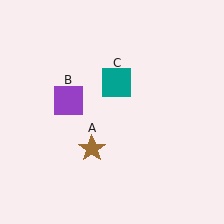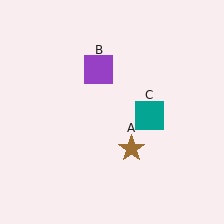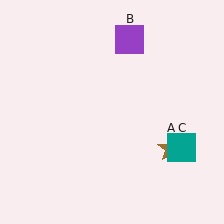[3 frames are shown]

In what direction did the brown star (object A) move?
The brown star (object A) moved right.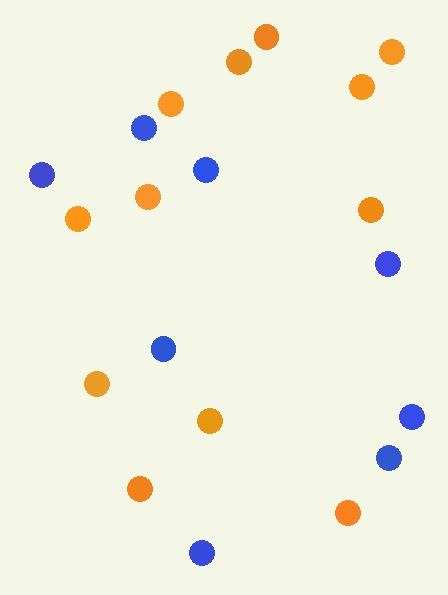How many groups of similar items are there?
There are 2 groups: one group of orange circles (12) and one group of blue circles (8).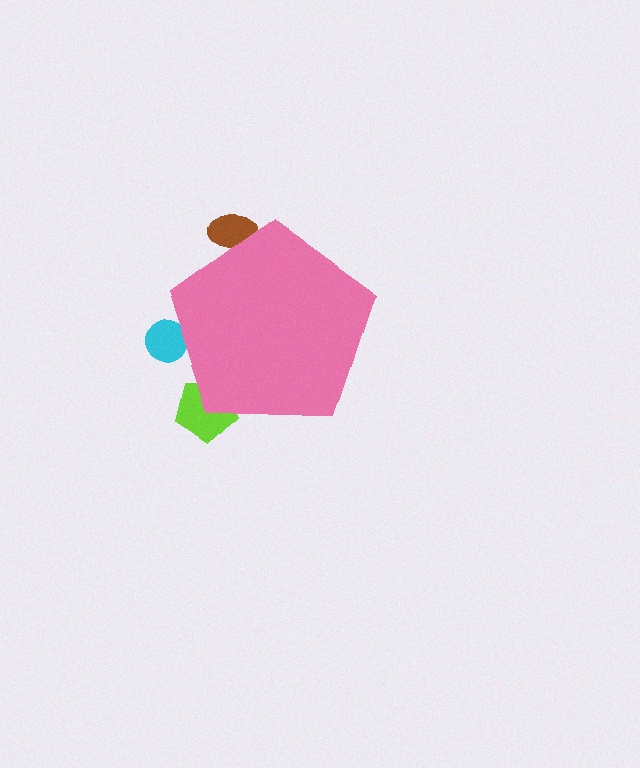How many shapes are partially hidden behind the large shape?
3 shapes are partially hidden.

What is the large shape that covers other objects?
A pink pentagon.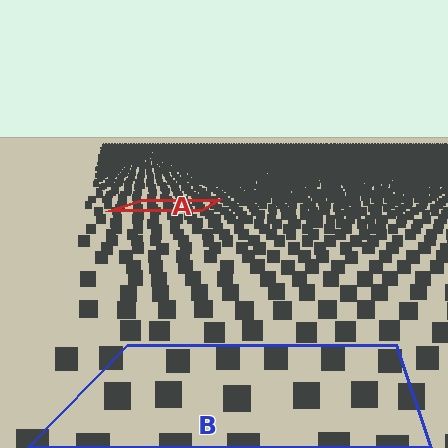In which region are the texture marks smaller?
The texture marks are smaller in region A, because it is farther away.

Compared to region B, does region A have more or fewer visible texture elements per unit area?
Region A has more texture elements per unit area — they are packed more densely because it is farther away.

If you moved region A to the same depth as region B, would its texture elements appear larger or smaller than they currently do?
They would appear larger. At a closer depth, the same texture elements are projected at a bigger on-screen size.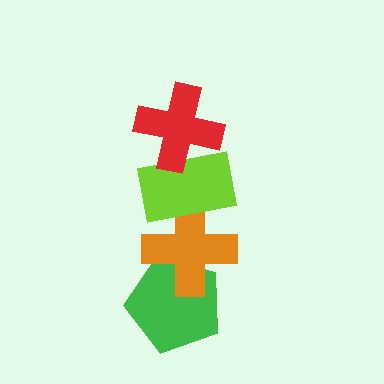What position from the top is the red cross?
The red cross is 1st from the top.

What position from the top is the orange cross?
The orange cross is 3rd from the top.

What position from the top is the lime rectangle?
The lime rectangle is 2nd from the top.